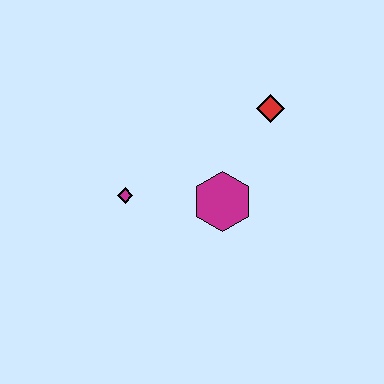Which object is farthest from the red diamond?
The magenta diamond is farthest from the red diamond.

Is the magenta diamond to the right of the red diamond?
No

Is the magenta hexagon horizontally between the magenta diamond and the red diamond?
Yes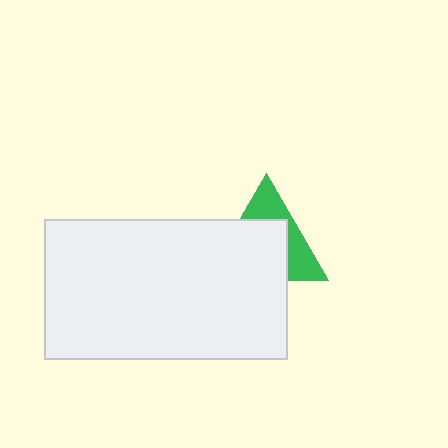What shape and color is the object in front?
The object in front is a white rectangle.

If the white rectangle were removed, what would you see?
You would see the complete green triangle.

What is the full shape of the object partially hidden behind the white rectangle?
The partially hidden object is a green triangle.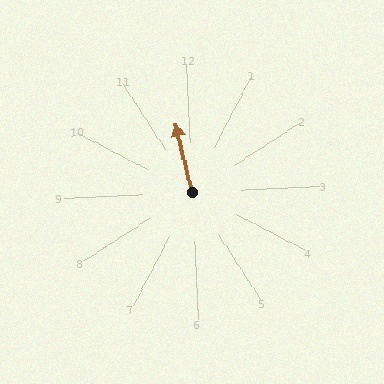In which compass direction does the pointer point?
North.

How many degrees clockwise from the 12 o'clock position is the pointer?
Approximately 349 degrees.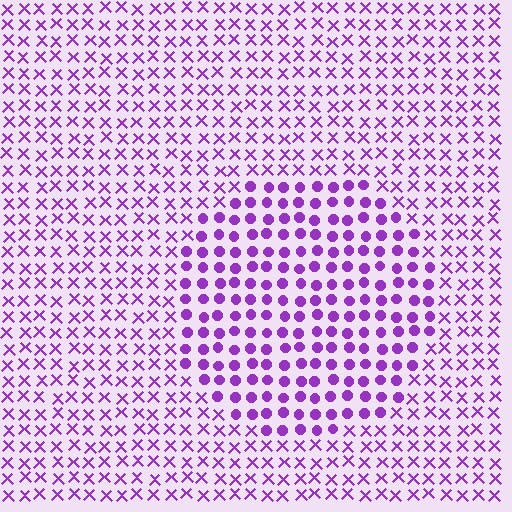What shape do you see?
I see a circle.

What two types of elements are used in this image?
The image uses circles inside the circle region and X marks outside it.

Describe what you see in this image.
The image is filled with small purple elements arranged in a uniform grid. A circle-shaped region contains circles, while the surrounding area contains X marks. The boundary is defined purely by the change in element shape.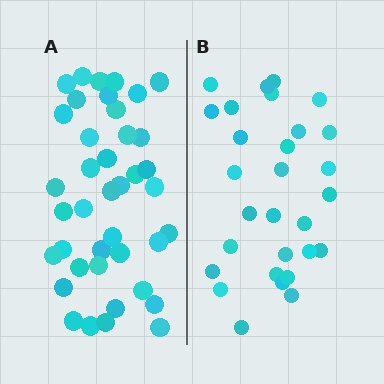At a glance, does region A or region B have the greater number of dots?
Region A (the left region) has more dots.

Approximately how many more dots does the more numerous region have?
Region A has roughly 12 or so more dots than region B.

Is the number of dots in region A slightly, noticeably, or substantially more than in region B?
Region A has noticeably more, but not dramatically so. The ratio is roughly 1.4 to 1.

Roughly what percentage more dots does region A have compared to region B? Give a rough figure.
About 40% more.